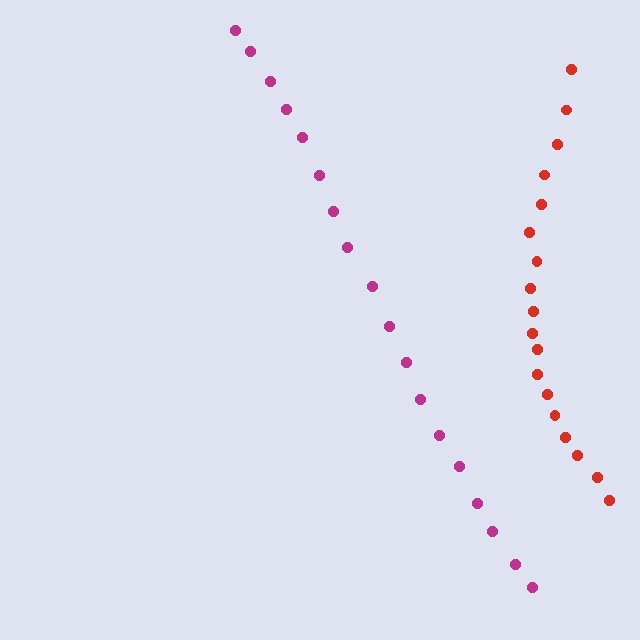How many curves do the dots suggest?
There are 2 distinct paths.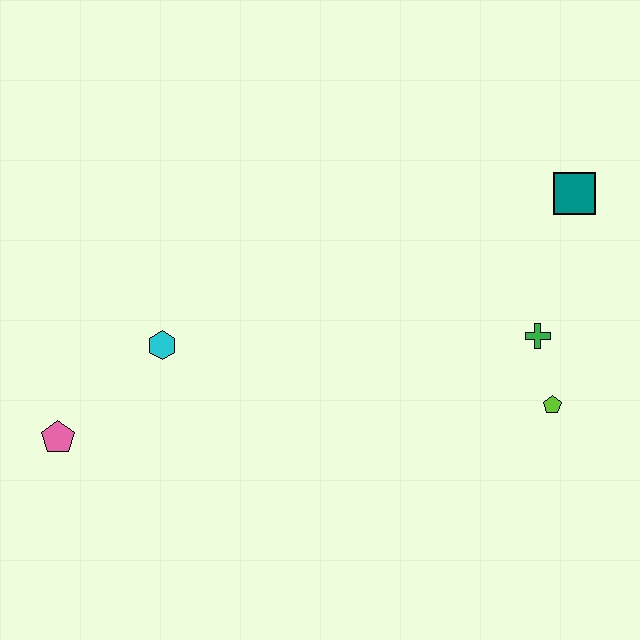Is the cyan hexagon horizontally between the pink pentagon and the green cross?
Yes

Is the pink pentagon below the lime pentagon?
Yes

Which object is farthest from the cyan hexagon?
The teal square is farthest from the cyan hexagon.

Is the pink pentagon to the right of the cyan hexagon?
No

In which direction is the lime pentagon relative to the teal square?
The lime pentagon is below the teal square.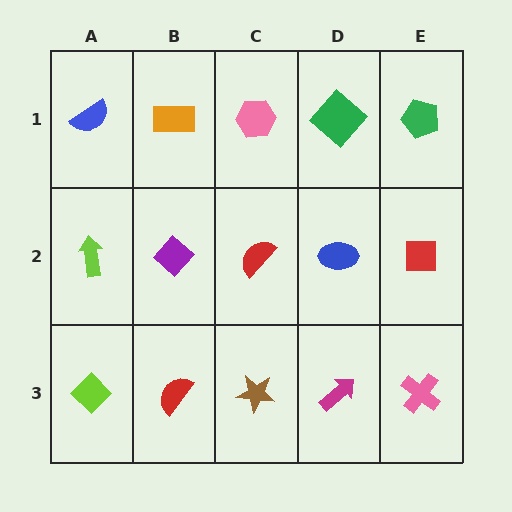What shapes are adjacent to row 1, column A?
A lime arrow (row 2, column A), an orange rectangle (row 1, column B).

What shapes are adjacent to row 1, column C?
A red semicircle (row 2, column C), an orange rectangle (row 1, column B), a green diamond (row 1, column D).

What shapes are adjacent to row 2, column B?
An orange rectangle (row 1, column B), a red semicircle (row 3, column B), a lime arrow (row 2, column A), a red semicircle (row 2, column C).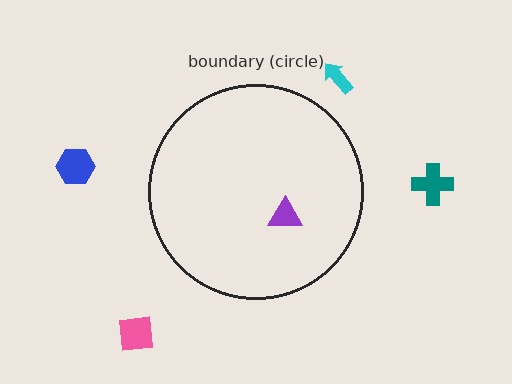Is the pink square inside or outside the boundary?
Outside.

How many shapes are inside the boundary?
1 inside, 4 outside.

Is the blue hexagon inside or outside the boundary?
Outside.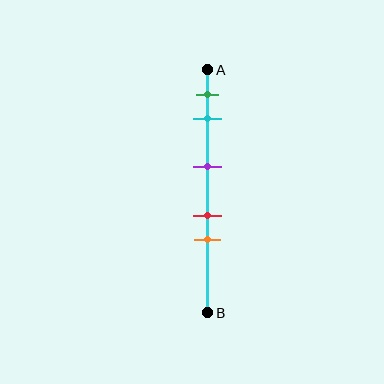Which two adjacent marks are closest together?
The red and orange marks are the closest adjacent pair.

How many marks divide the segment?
There are 5 marks dividing the segment.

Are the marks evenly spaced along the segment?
No, the marks are not evenly spaced.